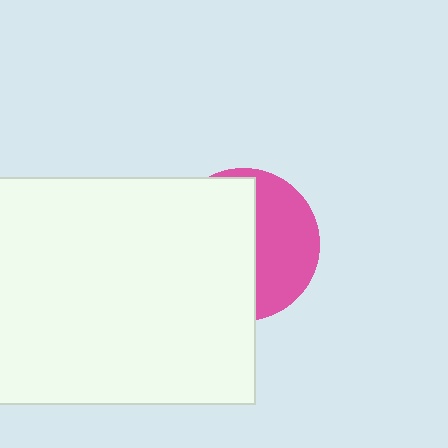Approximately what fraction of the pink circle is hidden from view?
Roughly 58% of the pink circle is hidden behind the white rectangle.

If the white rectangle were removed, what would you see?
You would see the complete pink circle.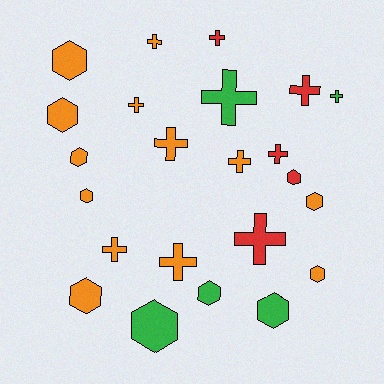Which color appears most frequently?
Orange, with 13 objects.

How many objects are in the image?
There are 23 objects.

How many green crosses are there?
There are 2 green crosses.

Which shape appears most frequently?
Cross, with 12 objects.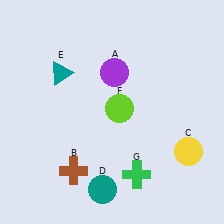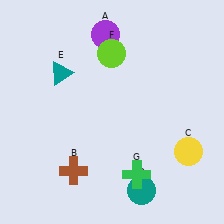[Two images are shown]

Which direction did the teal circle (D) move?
The teal circle (D) moved right.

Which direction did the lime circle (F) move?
The lime circle (F) moved up.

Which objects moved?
The objects that moved are: the purple circle (A), the teal circle (D), the lime circle (F).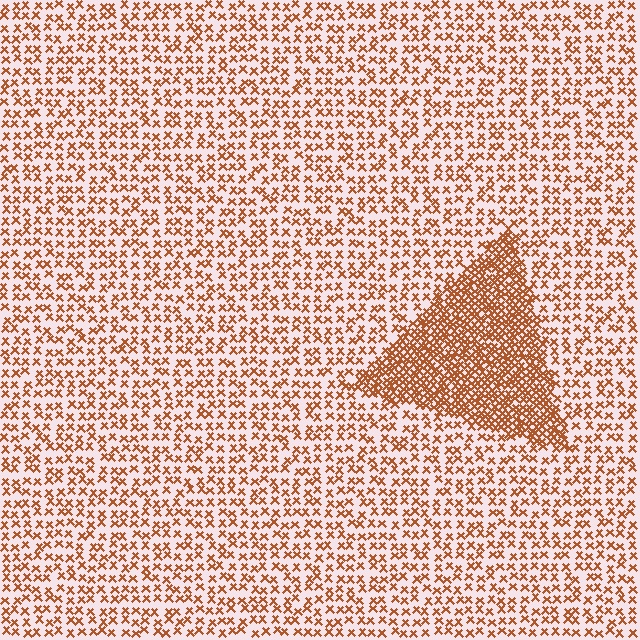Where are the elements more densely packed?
The elements are more densely packed inside the triangle boundary.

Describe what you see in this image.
The image contains small brown elements arranged at two different densities. A triangle-shaped region is visible where the elements are more densely packed than the surrounding area.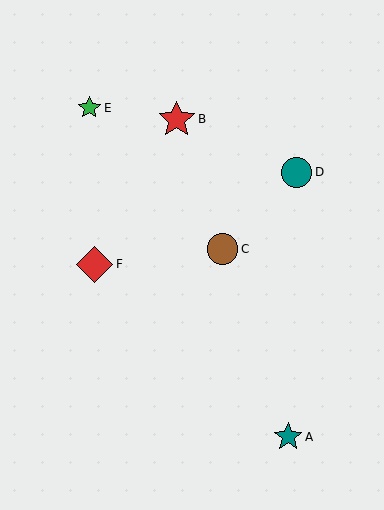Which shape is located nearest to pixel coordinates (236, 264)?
The brown circle (labeled C) at (222, 249) is nearest to that location.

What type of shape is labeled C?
Shape C is a brown circle.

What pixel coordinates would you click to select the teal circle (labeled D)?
Click at (297, 172) to select the teal circle D.